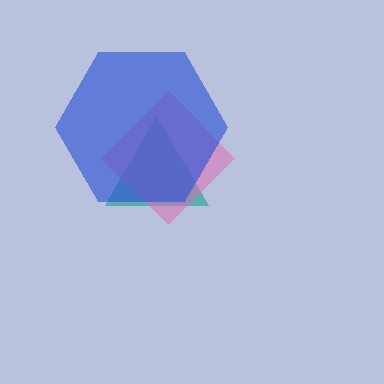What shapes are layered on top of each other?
The layered shapes are: a teal triangle, a pink diamond, a blue hexagon.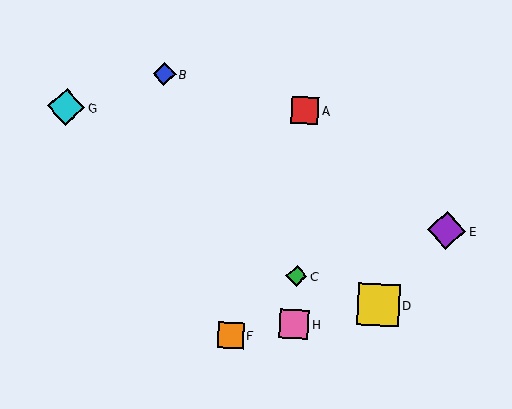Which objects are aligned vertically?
Objects A, C, H are aligned vertically.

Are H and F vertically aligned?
No, H is at x≈294 and F is at x≈231.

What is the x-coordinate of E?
Object E is at x≈447.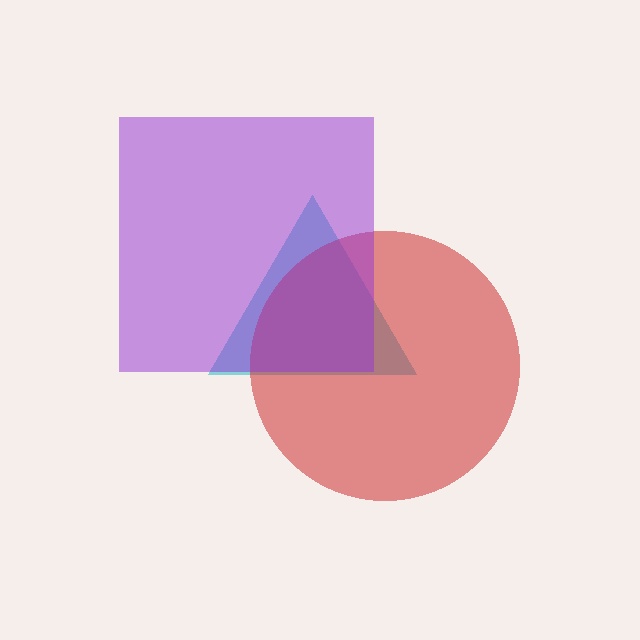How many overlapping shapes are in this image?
There are 3 overlapping shapes in the image.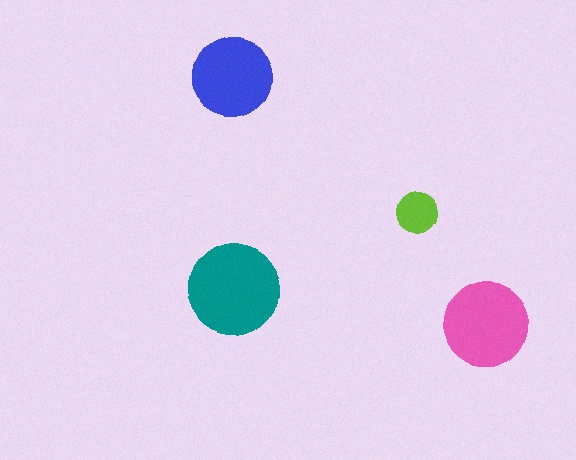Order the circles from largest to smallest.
the teal one, the pink one, the blue one, the lime one.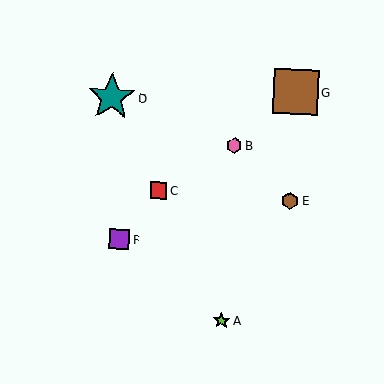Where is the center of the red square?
The center of the red square is at (159, 190).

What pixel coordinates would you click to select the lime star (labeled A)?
Click at (222, 321) to select the lime star A.